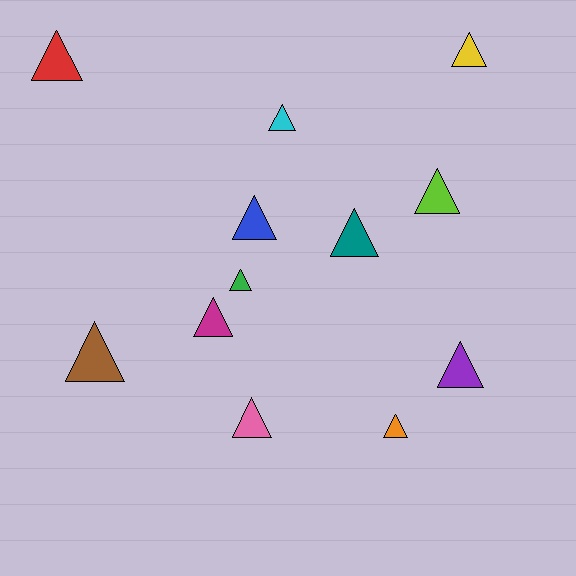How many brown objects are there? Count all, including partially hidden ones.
There is 1 brown object.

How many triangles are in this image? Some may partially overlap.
There are 12 triangles.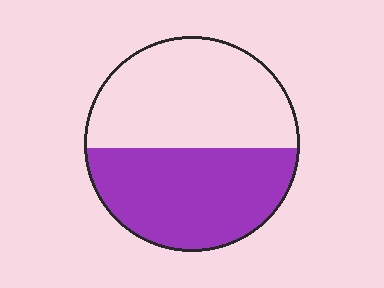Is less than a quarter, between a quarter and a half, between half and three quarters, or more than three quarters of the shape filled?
Between a quarter and a half.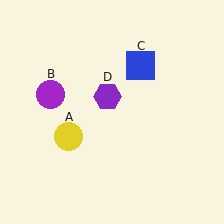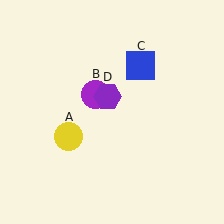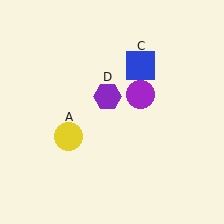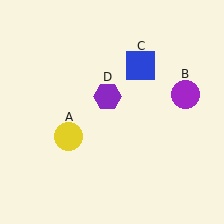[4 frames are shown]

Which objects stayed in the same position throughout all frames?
Yellow circle (object A) and blue square (object C) and purple hexagon (object D) remained stationary.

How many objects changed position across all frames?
1 object changed position: purple circle (object B).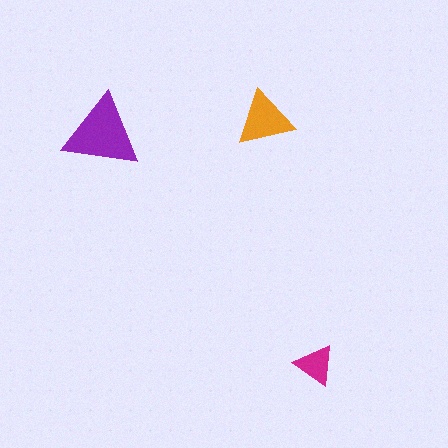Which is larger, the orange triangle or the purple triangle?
The purple one.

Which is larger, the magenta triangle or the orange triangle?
The orange one.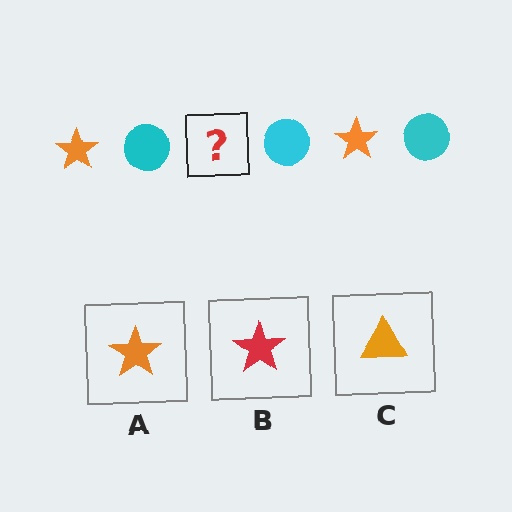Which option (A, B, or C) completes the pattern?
A.